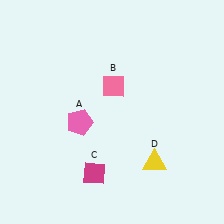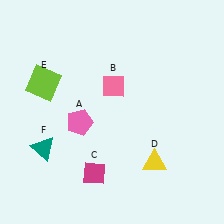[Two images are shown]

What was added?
A lime square (E), a teal triangle (F) were added in Image 2.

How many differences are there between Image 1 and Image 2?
There are 2 differences between the two images.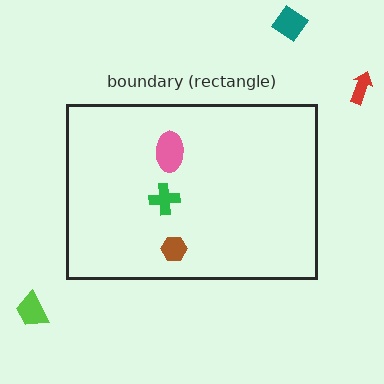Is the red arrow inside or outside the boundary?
Outside.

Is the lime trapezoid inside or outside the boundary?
Outside.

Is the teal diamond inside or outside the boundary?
Outside.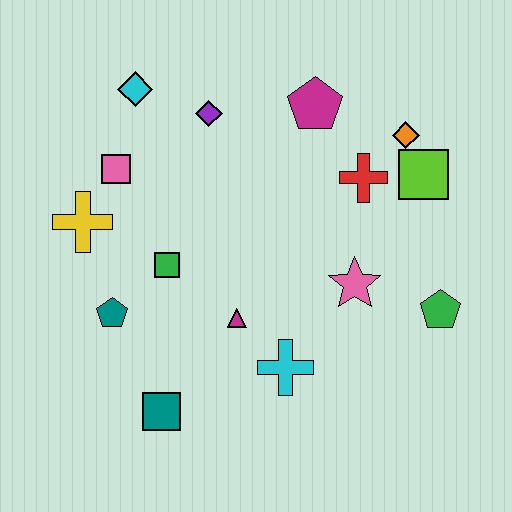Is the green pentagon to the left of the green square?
No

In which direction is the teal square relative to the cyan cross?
The teal square is to the left of the cyan cross.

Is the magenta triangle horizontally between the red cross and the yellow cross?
Yes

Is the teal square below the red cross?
Yes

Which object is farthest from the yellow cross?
The green pentagon is farthest from the yellow cross.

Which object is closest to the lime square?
The orange diamond is closest to the lime square.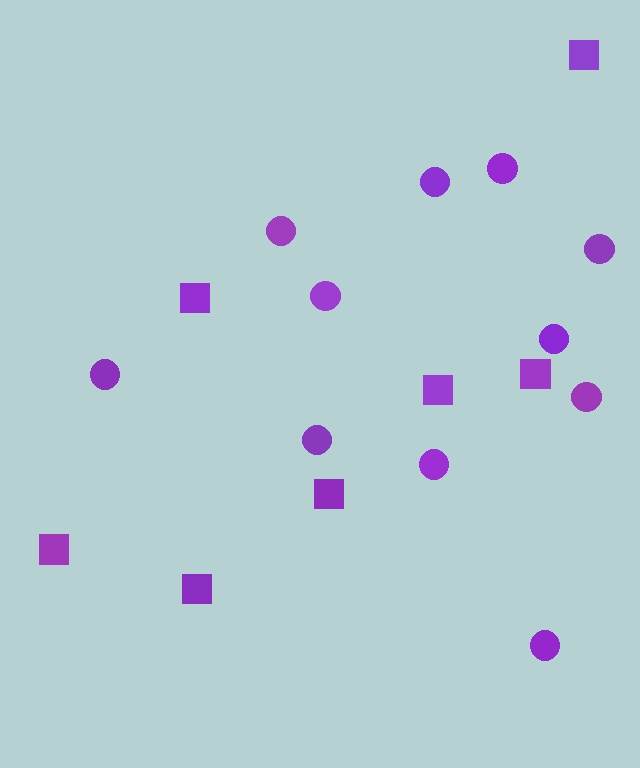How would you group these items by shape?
There are 2 groups: one group of circles (11) and one group of squares (7).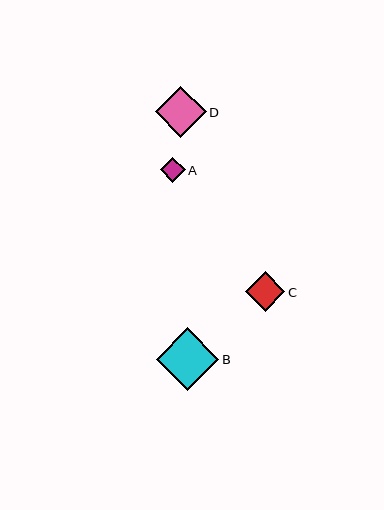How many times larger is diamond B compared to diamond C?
Diamond B is approximately 1.6 times the size of diamond C.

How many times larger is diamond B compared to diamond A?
Diamond B is approximately 2.5 times the size of diamond A.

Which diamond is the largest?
Diamond B is the largest with a size of approximately 63 pixels.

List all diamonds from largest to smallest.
From largest to smallest: B, D, C, A.